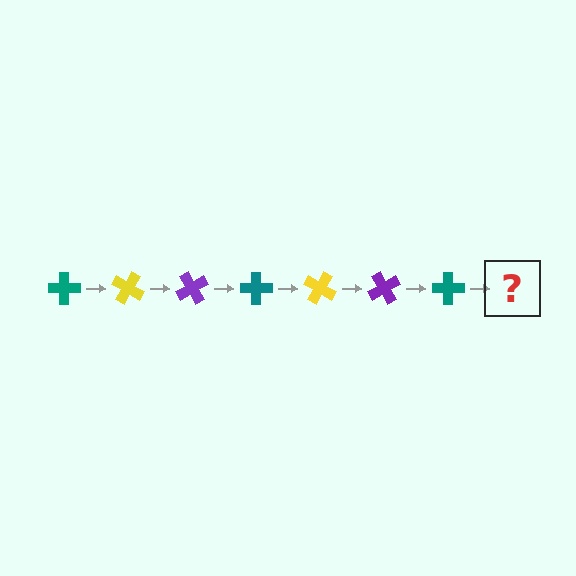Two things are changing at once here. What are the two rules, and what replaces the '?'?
The two rules are that it rotates 30 degrees each step and the color cycles through teal, yellow, and purple. The '?' should be a yellow cross, rotated 210 degrees from the start.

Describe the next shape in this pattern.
It should be a yellow cross, rotated 210 degrees from the start.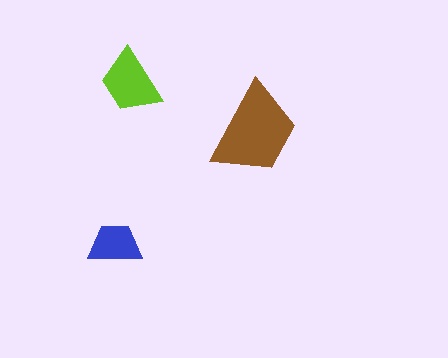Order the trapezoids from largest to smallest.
the brown one, the lime one, the blue one.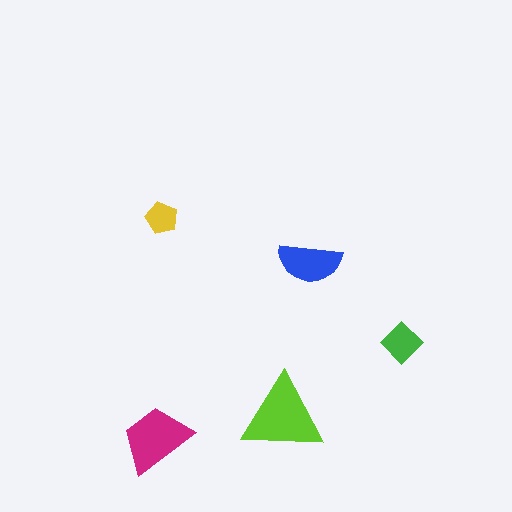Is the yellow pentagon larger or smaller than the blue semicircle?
Smaller.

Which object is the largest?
The lime triangle.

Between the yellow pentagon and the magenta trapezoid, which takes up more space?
The magenta trapezoid.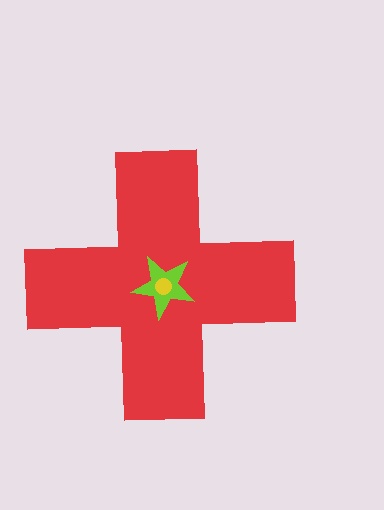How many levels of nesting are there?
3.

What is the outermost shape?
The red cross.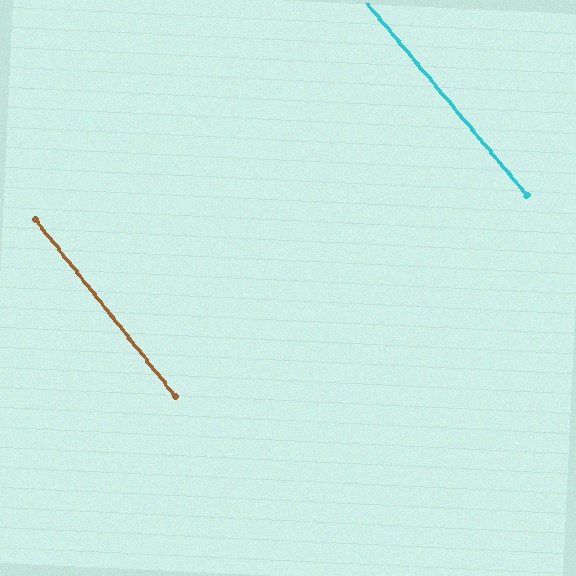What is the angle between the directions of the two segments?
Approximately 1 degree.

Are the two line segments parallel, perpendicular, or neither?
Parallel — their directions differ by only 1.2°.